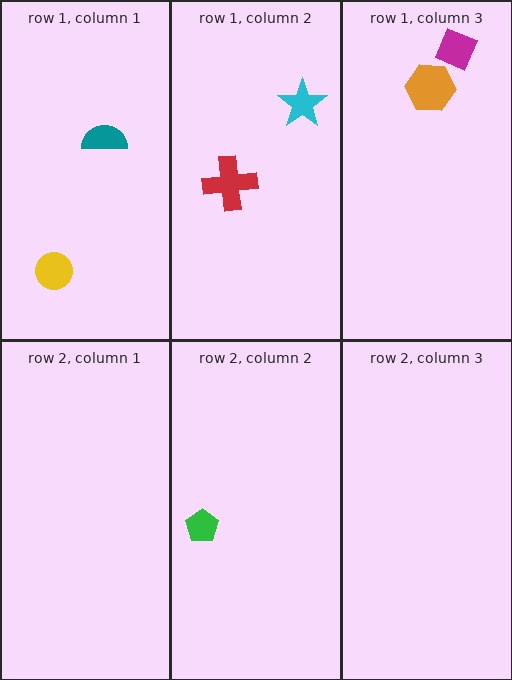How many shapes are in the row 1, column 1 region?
2.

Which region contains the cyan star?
The row 1, column 2 region.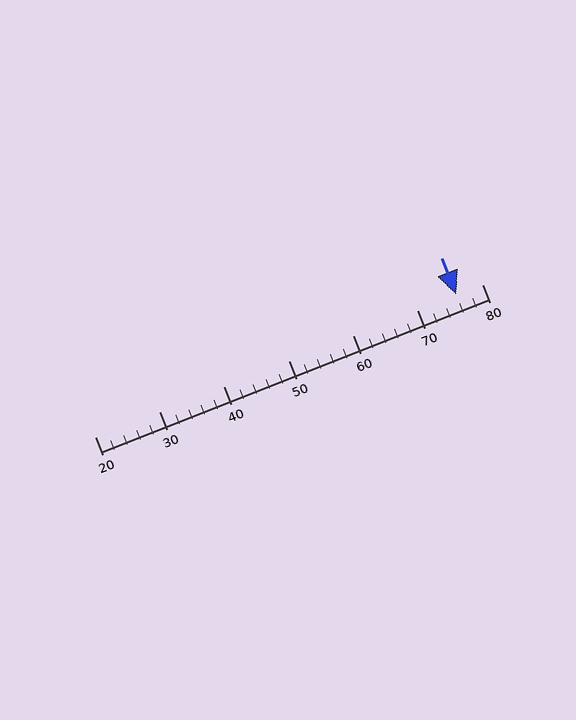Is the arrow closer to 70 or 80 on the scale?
The arrow is closer to 80.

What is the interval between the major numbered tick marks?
The major tick marks are spaced 10 units apart.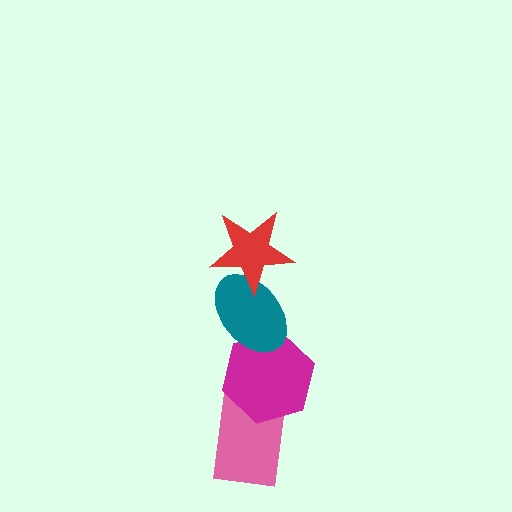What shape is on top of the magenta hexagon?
The teal ellipse is on top of the magenta hexagon.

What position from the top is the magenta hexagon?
The magenta hexagon is 3rd from the top.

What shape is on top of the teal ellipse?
The red star is on top of the teal ellipse.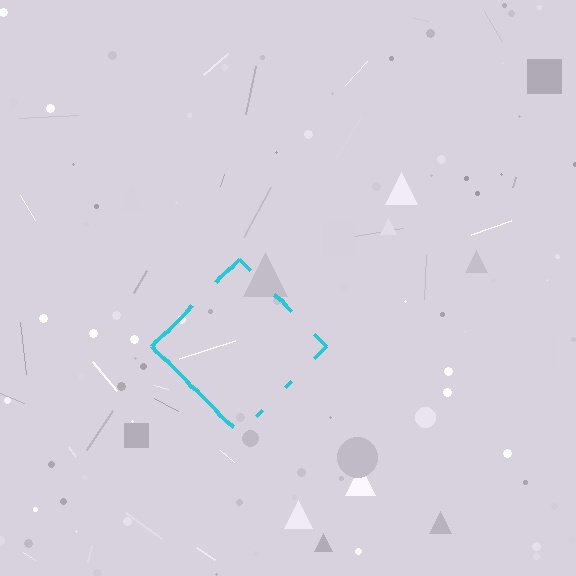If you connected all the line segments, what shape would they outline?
They would outline a diamond.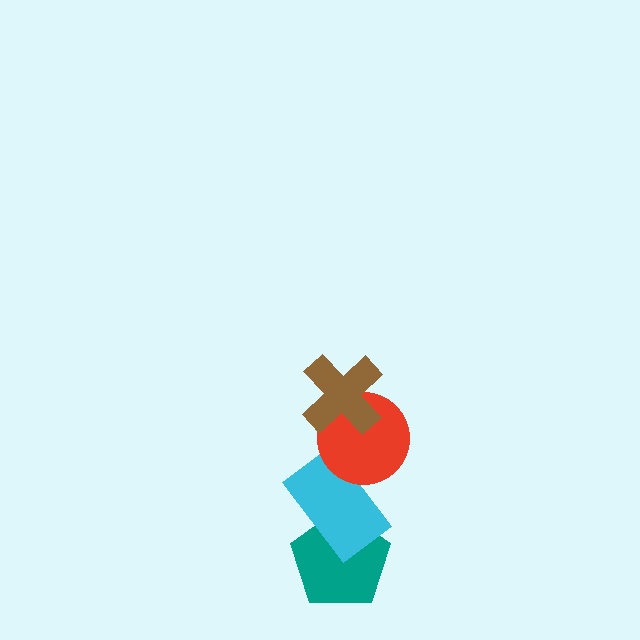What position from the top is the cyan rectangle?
The cyan rectangle is 3rd from the top.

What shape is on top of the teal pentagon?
The cyan rectangle is on top of the teal pentagon.